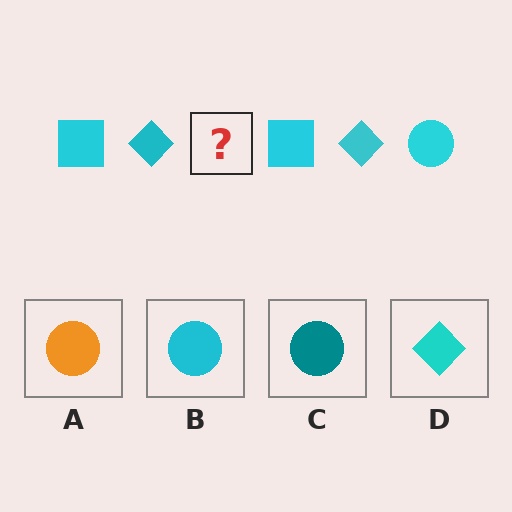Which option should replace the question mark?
Option B.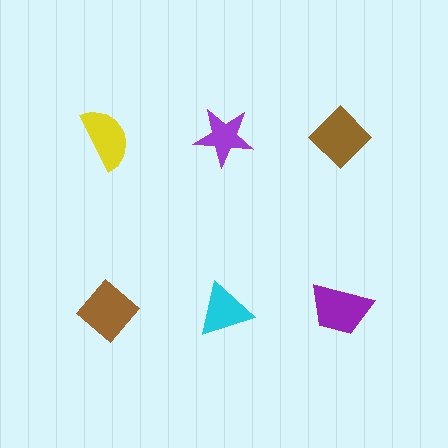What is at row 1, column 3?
A brown diamond.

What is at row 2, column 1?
A brown diamond.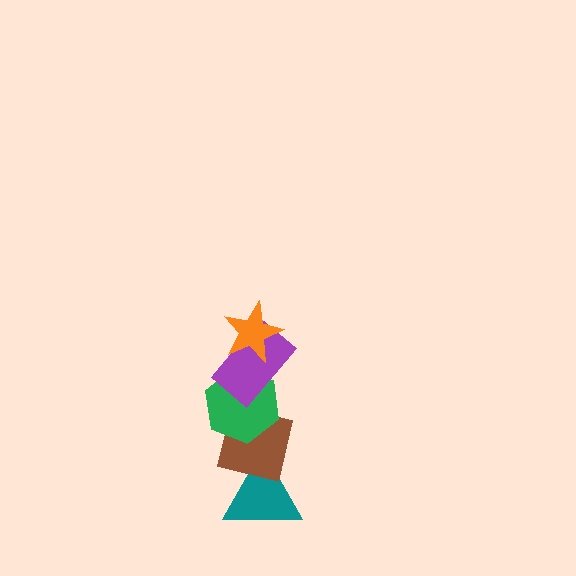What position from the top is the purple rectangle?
The purple rectangle is 2nd from the top.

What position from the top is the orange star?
The orange star is 1st from the top.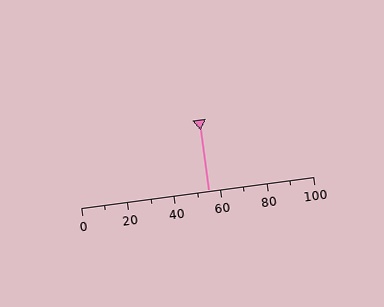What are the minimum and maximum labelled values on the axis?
The axis runs from 0 to 100.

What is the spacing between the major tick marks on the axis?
The major ticks are spaced 20 apart.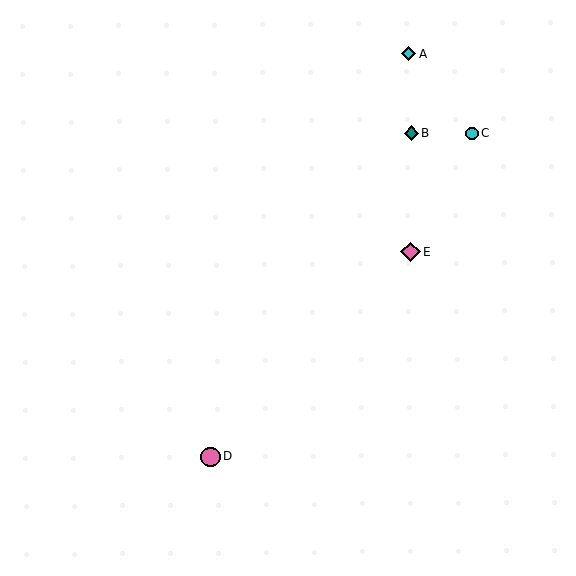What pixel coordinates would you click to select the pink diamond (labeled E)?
Click at (410, 252) to select the pink diamond E.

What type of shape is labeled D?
Shape D is a pink circle.